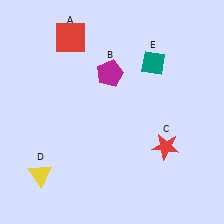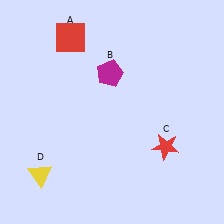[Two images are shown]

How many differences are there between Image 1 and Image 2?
There is 1 difference between the two images.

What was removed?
The teal diamond (E) was removed in Image 2.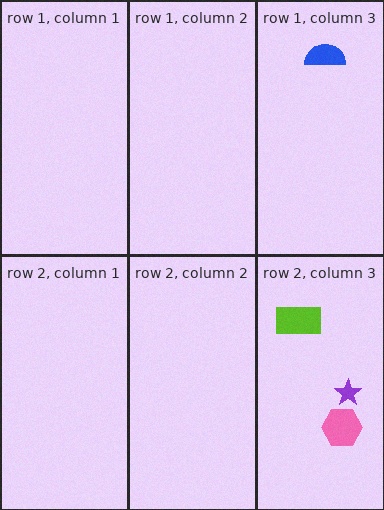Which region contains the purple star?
The row 2, column 3 region.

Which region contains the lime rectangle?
The row 2, column 3 region.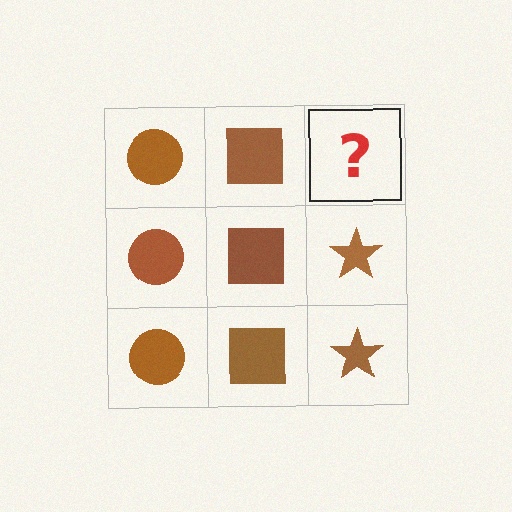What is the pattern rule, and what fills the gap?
The rule is that each column has a consistent shape. The gap should be filled with a brown star.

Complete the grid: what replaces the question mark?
The question mark should be replaced with a brown star.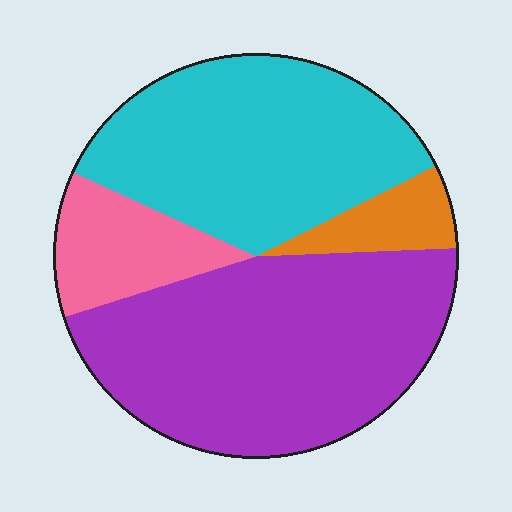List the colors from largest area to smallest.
From largest to smallest: purple, cyan, pink, orange.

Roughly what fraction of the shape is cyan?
Cyan covers roughly 35% of the shape.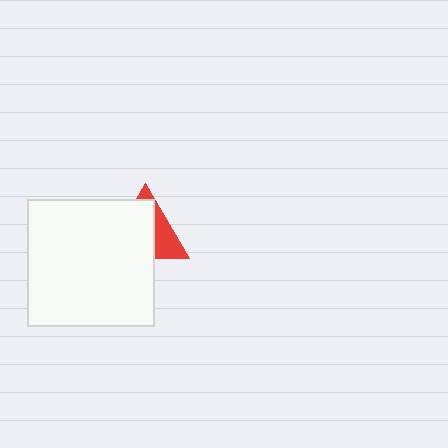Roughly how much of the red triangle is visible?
A small part of it is visible (roughly 35%).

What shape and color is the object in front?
The object in front is a white square.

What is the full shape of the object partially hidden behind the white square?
The partially hidden object is a red triangle.